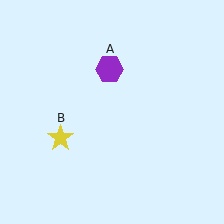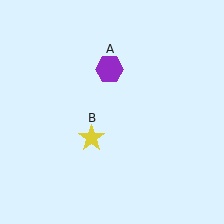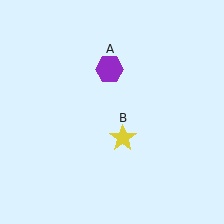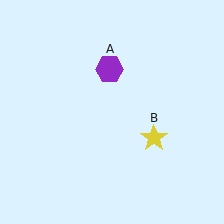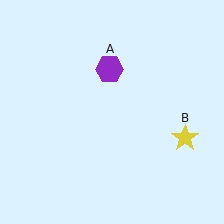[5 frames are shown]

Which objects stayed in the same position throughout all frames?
Purple hexagon (object A) remained stationary.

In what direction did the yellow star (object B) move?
The yellow star (object B) moved right.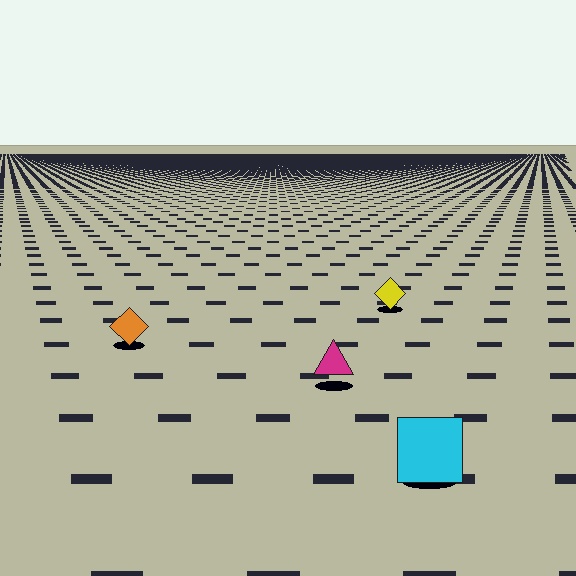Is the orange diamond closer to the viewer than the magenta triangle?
No. The magenta triangle is closer — you can tell from the texture gradient: the ground texture is coarser near it.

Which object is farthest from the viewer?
The yellow diamond is farthest from the viewer. It appears smaller and the ground texture around it is denser.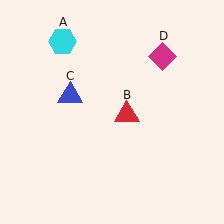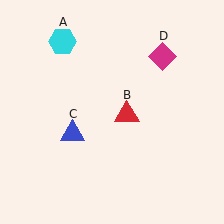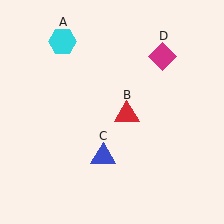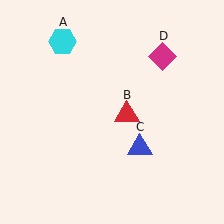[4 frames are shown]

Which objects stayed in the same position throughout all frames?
Cyan hexagon (object A) and red triangle (object B) and magenta diamond (object D) remained stationary.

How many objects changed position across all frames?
1 object changed position: blue triangle (object C).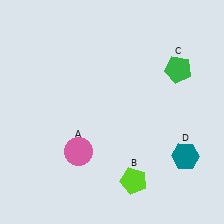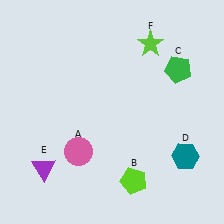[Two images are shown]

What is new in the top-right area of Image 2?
A lime star (F) was added in the top-right area of Image 2.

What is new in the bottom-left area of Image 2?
A purple triangle (E) was added in the bottom-left area of Image 2.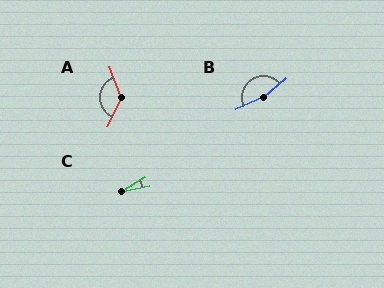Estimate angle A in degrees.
Approximately 134 degrees.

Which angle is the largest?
B, at approximately 166 degrees.